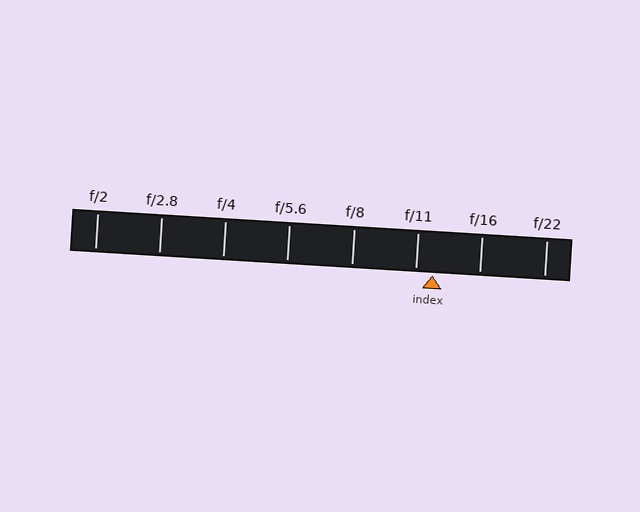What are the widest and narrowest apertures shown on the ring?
The widest aperture shown is f/2 and the narrowest is f/22.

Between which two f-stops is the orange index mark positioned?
The index mark is between f/11 and f/16.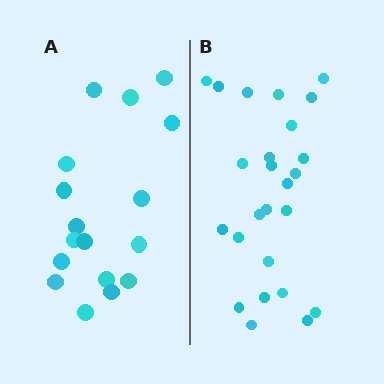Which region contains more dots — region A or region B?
Region B (the right region) has more dots.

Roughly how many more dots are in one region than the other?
Region B has roughly 8 or so more dots than region A.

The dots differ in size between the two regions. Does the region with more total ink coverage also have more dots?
No. Region A has more total ink coverage because its dots are larger, but region B actually contains more individual dots. Total area can be misleading — the number of items is what matters here.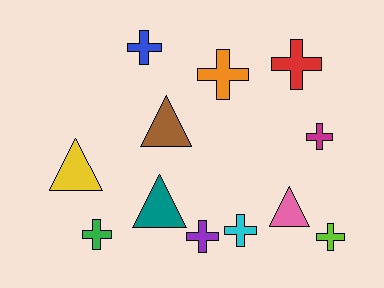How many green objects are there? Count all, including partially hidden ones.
There is 1 green object.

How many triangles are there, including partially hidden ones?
There are 4 triangles.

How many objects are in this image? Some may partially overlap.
There are 12 objects.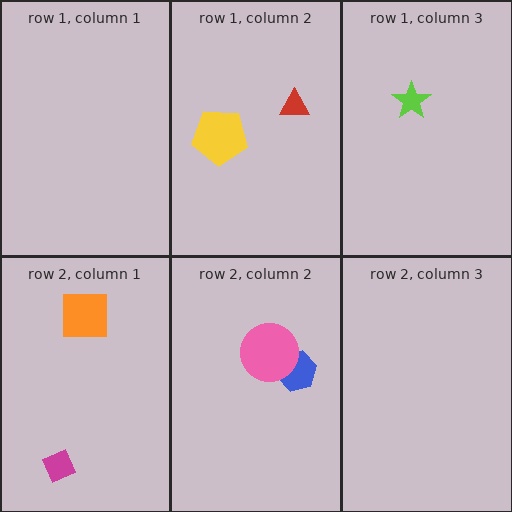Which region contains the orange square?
The row 2, column 1 region.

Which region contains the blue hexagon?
The row 2, column 2 region.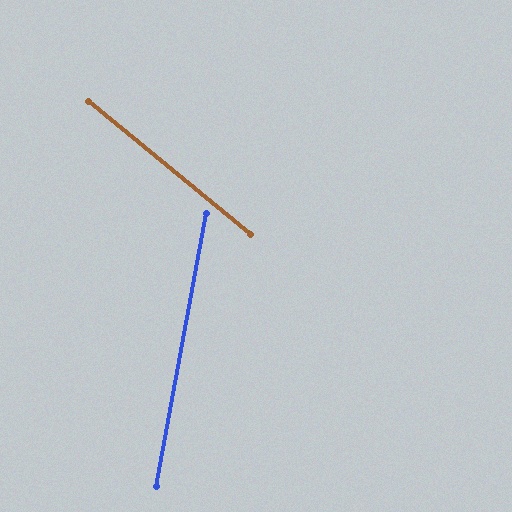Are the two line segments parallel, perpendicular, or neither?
Neither parallel nor perpendicular — they differ by about 61°.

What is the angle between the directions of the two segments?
Approximately 61 degrees.